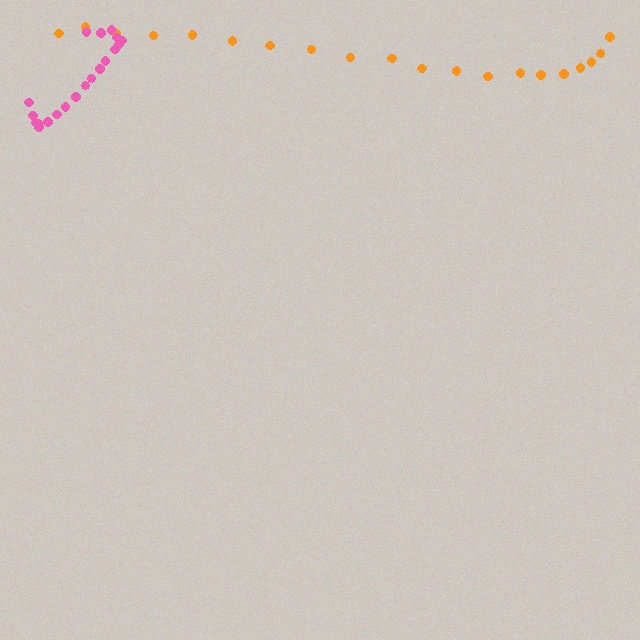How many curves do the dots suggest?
There are 2 distinct paths.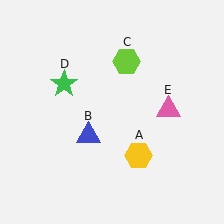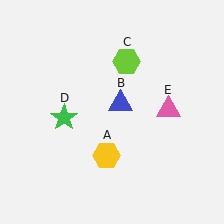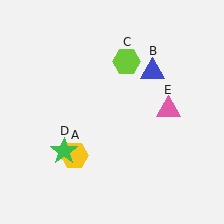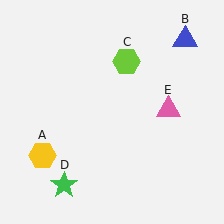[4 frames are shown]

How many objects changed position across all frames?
3 objects changed position: yellow hexagon (object A), blue triangle (object B), green star (object D).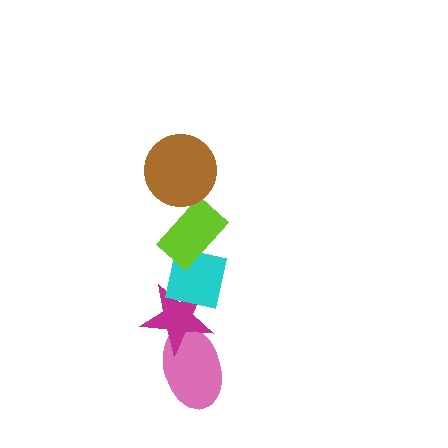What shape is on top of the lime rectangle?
The brown circle is on top of the lime rectangle.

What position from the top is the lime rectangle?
The lime rectangle is 2nd from the top.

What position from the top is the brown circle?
The brown circle is 1st from the top.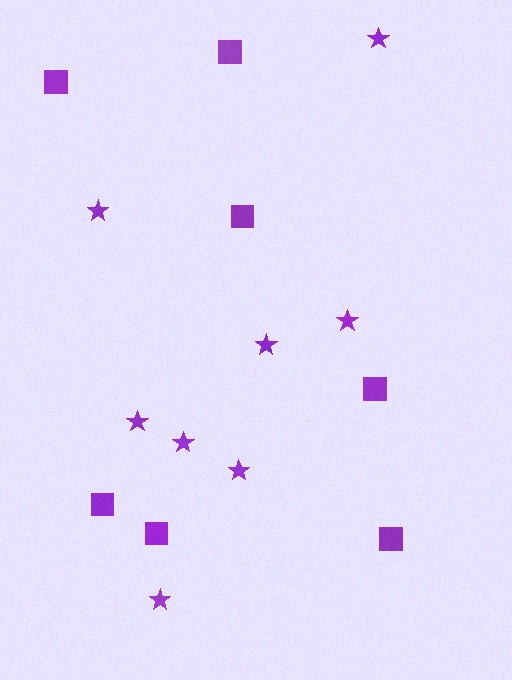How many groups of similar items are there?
There are 2 groups: one group of stars (8) and one group of squares (7).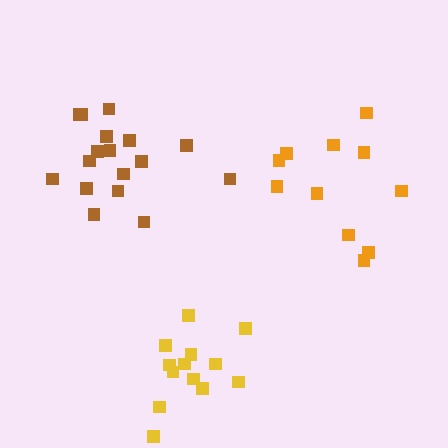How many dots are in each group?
Group 1: 13 dots, Group 2: 11 dots, Group 3: 17 dots (41 total).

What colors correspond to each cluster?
The clusters are colored: yellow, orange, brown.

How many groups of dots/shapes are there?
There are 3 groups.